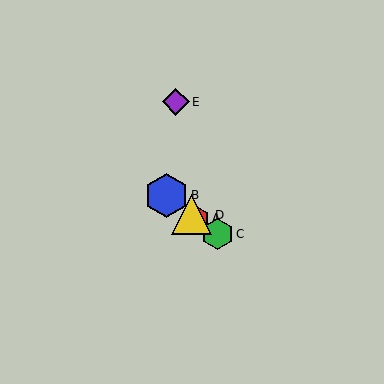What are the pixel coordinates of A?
Object A is at (197, 218).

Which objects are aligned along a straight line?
Objects A, B, C, D are aligned along a straight line.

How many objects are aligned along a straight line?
4 objects (A, B, C, D) are aligned along a straight line.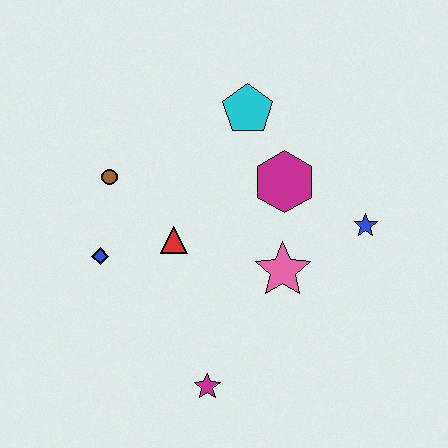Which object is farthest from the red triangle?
The blue star is farthest from the red triangle.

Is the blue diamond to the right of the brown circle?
No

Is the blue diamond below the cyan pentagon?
Yes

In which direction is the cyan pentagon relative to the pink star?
The cyan pentagon is above the pink star.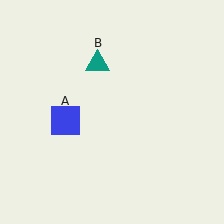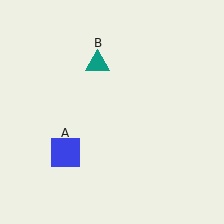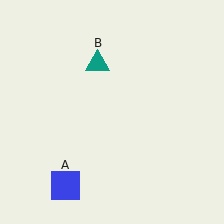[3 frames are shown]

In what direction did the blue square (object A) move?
The blue square (object A) moved down.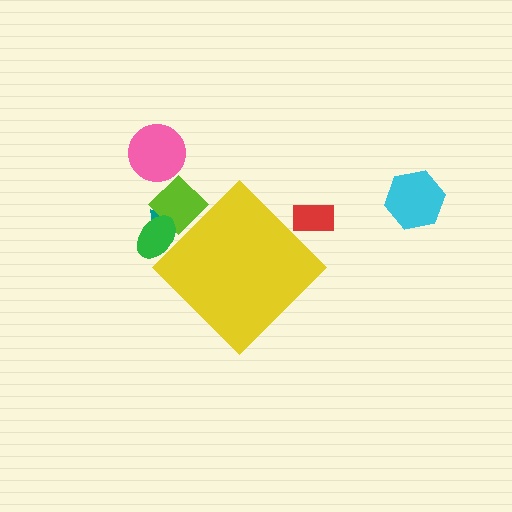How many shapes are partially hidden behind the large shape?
4 shapes are partially hidden.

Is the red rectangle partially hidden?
Yes, the red rectangle is partially hidden behind the yellow diamond.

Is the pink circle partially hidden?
No, the pink circle is fully visible.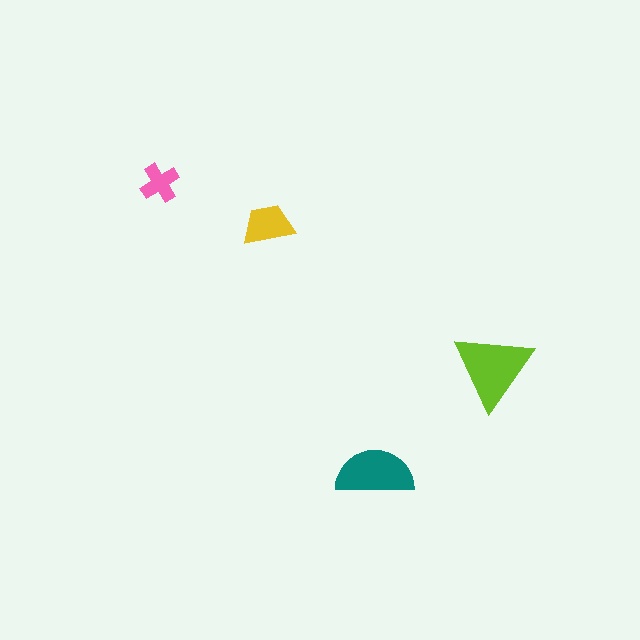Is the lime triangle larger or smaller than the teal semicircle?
Larger.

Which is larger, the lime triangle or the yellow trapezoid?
The lime triangle.